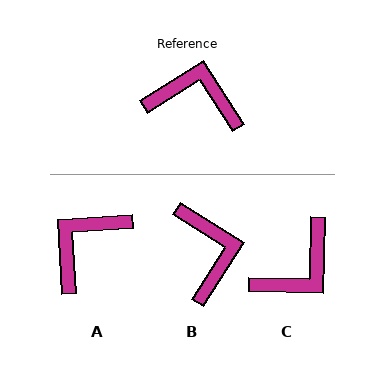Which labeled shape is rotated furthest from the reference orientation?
C, about 124 degrees away.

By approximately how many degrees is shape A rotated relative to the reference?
Approximately 61 degrees counter-clockwise.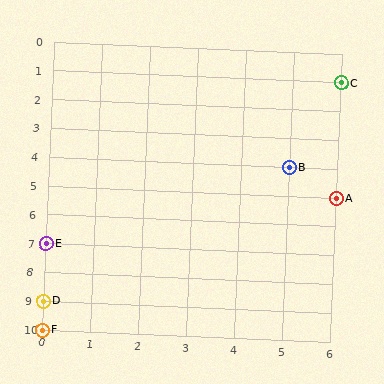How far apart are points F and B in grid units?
Points F and B are 5 columns and 6 rows apart (about 7.8 grid units diagonally).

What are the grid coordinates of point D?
Point D is at grid coordinates (0, 9).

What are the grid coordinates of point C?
Point C is at grid coordinates (6, 1).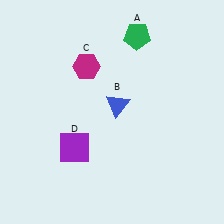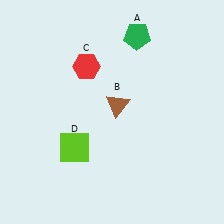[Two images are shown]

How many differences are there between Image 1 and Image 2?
There are 3 differences between the two images.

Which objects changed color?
B changed from blue to brown. C changed from magenta to red. D changed from purple to lime.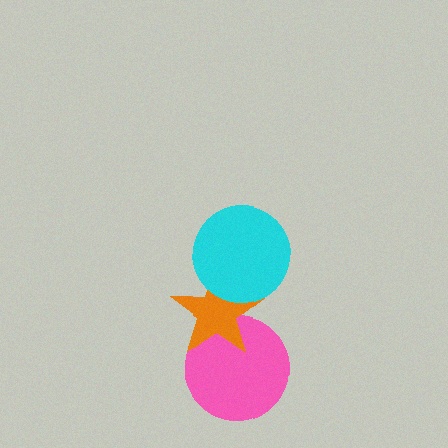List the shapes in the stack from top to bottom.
From top to bottom: the cyan circle, the orange star, the pink circle.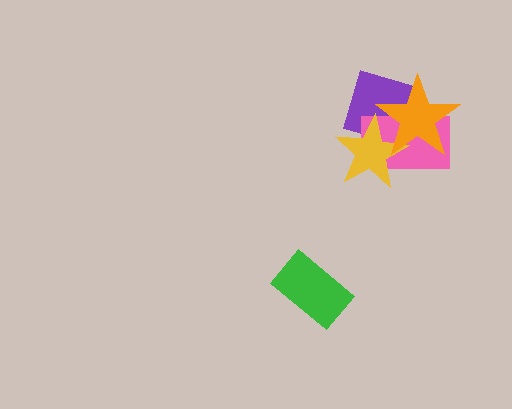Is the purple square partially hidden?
Yes, it is partially covered by another shape.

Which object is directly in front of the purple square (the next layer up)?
The pink rectangle is directly in front of the purple square.